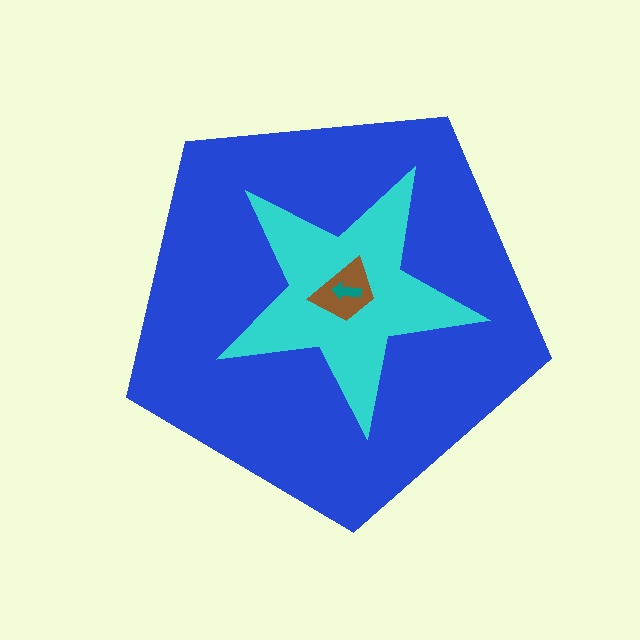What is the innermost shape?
The teal arrow.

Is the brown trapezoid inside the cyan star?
Yes.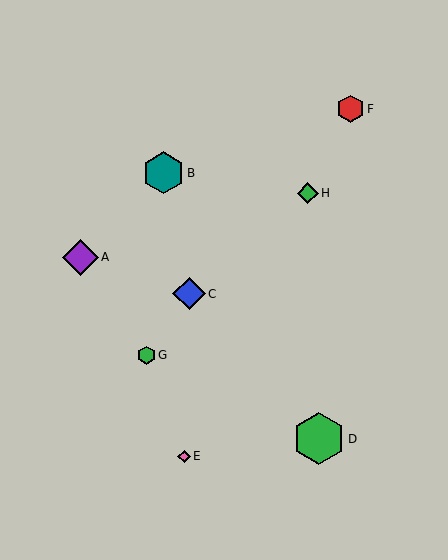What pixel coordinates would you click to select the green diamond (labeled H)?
Click at (308, 193) to select the green diamond H.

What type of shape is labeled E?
Shape E is a pink diamond.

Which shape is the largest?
The green hexagon (labeled D) is the largest.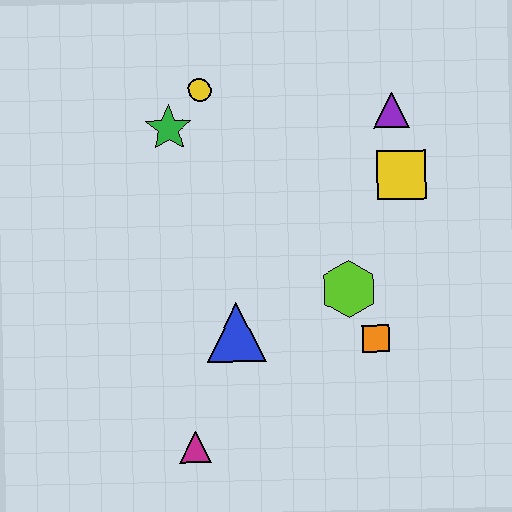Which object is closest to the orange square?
The lime hexagon is closest to the orange square.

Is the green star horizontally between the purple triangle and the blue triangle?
No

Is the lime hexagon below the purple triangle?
Yes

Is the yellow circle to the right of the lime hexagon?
No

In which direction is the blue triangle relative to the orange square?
The blue triangle is to the left of the orange square.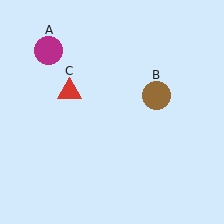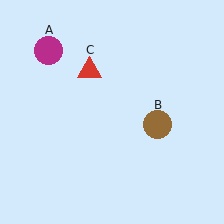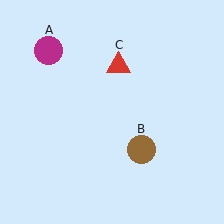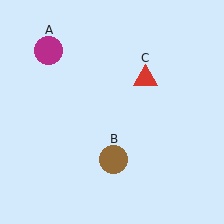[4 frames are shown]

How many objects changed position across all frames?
2 objects changed position: brown circle (object B), red triangle (object C).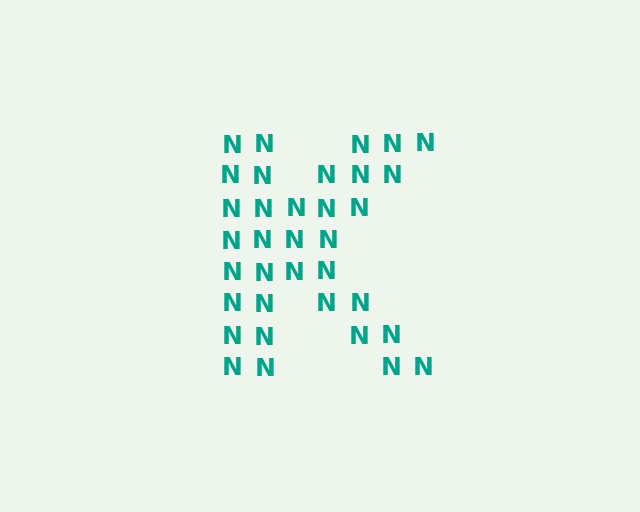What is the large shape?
The large shape is the letter K.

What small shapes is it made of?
It is made of small letter N's.